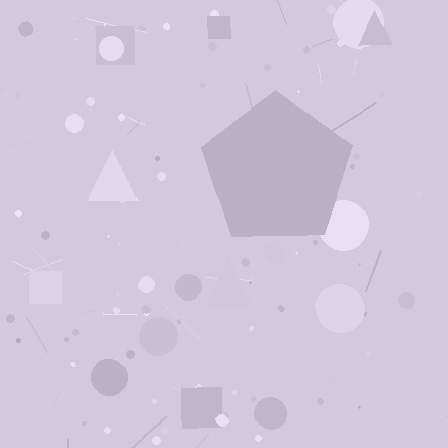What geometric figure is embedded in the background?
A pentagon is embedded in the background.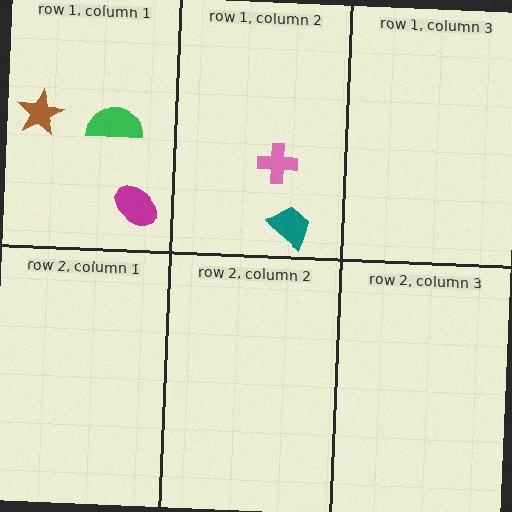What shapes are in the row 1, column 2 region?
The teal trapezoid, the pink cross.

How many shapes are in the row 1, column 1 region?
3.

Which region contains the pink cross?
The row 1, column 2 region.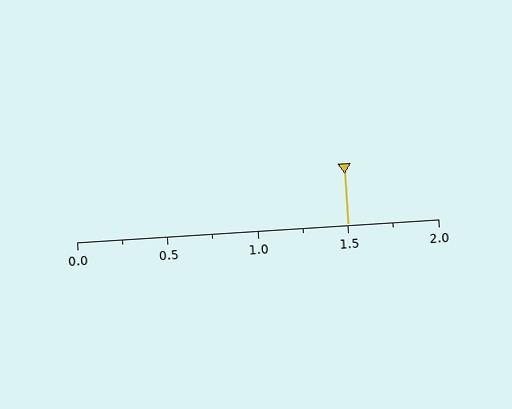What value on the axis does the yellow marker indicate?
The marker indicates approximately 1.5.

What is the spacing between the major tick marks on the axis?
The major ticks are spaced 0.5 apart.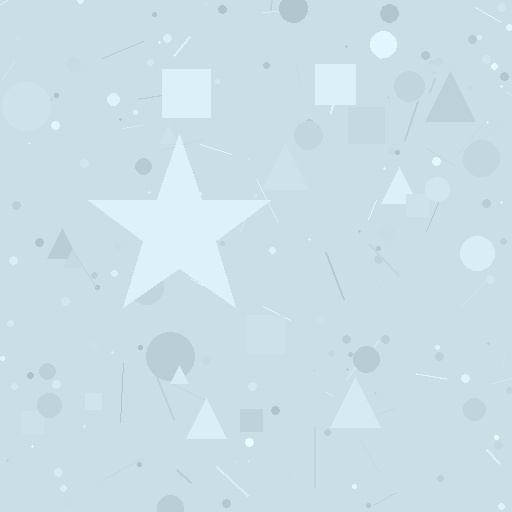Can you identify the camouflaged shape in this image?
The camouflaged shape is a star.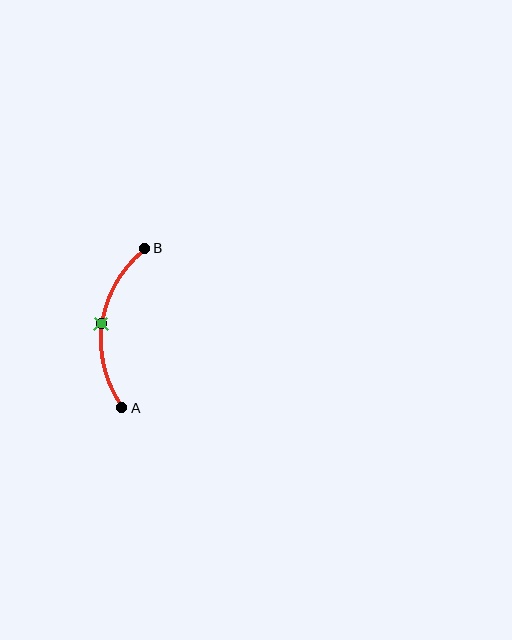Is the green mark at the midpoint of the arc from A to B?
Yes. The green mark lies on the arc at equal arc-length from both A and B — it is the arc midpoint.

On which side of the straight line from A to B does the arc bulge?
The arc bulges to the left of the straight line connecting A and B.